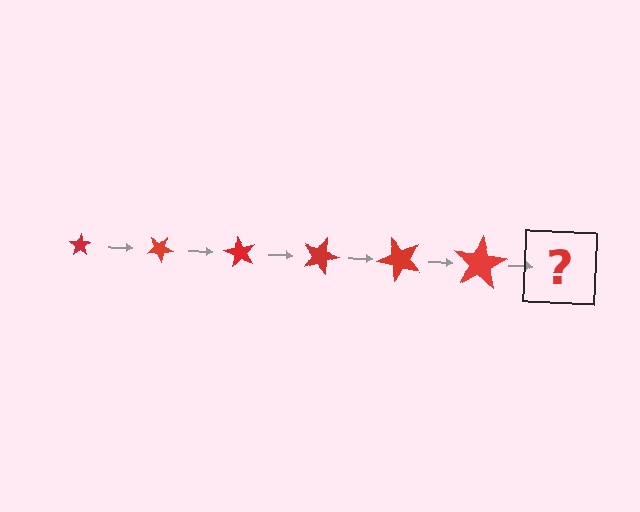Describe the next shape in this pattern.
It should be a star, larger than the previous one and rotated 180 degrees from the start.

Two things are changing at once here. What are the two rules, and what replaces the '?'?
The two rules are that the star grows larger each step and it rotates 30 degrees each step. The '?' should be a star, larger than the previous one and rotated 180 degrees from the start.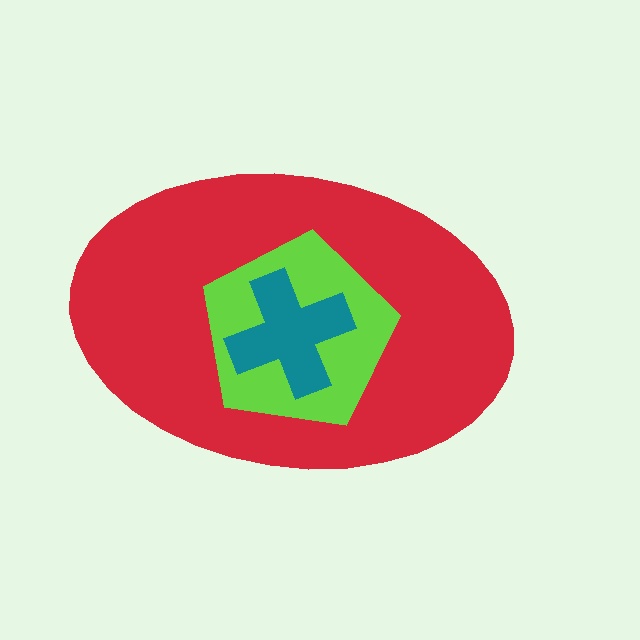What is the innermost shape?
The teal cross.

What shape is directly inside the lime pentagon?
The teal cross.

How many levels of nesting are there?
3.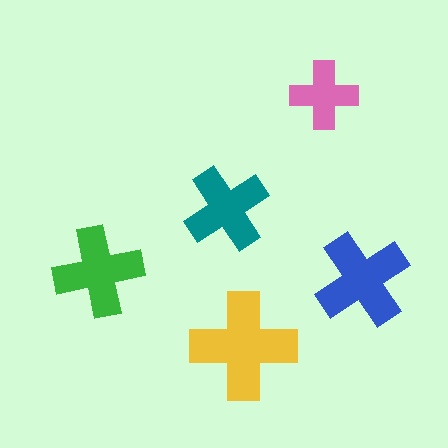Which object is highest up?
The pink cross is topmost.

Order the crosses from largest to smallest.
the yellow one, the blue one, the green one, the teal one, the pink one.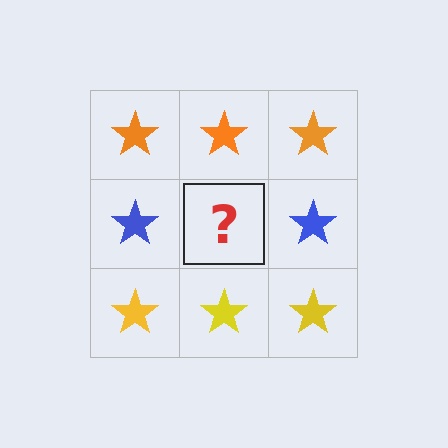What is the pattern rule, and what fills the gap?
The rule is that each row has a consistent color. The gap should be filled with a blue star.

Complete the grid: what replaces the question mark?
The question mark should be replaced with a blue star.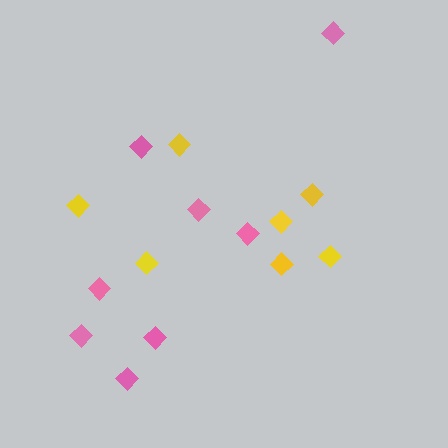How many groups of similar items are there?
There are 2 groups: one group of yellow diamonds (7) and one group of pink diamonds (8).